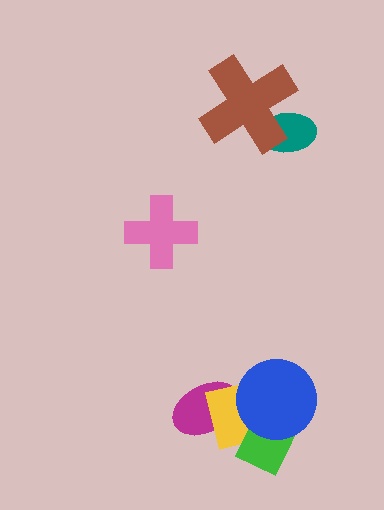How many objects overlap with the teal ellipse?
1 object overlaps with the teal ellipse.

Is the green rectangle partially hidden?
Yes, it is partially covered by another shape.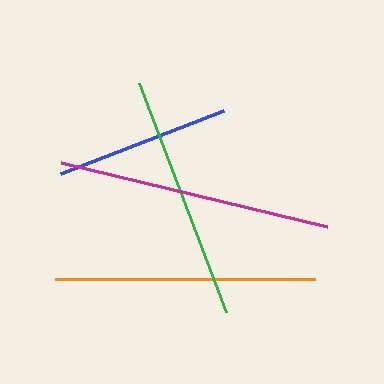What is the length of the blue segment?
The blue segment is approximately 175 pixels long.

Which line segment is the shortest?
The blue line is the shortest at approximately 175 pixels.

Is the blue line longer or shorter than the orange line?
The orange line is longer than the blue line.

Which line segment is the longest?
The magenta line is the longest at approximately 274 pixels.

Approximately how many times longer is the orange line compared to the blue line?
The orange line is approximately 1.5 times the length of the blue line.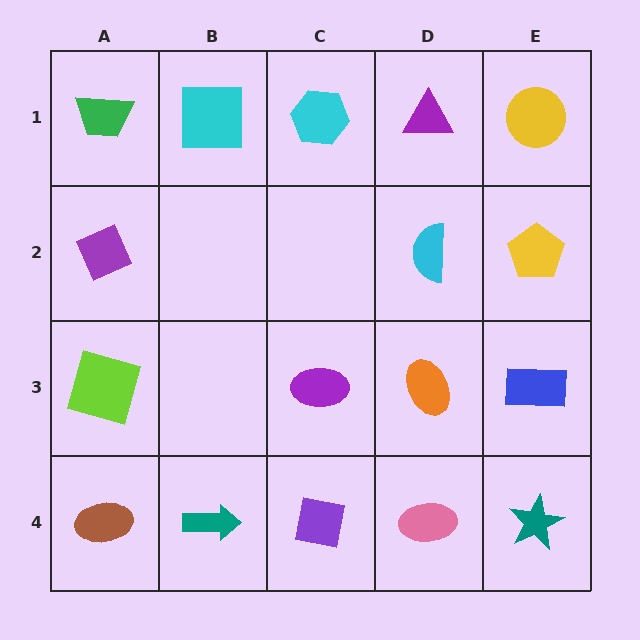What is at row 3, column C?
A purple ellipse.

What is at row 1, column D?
A purple triangle.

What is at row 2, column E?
A yellow pentagon.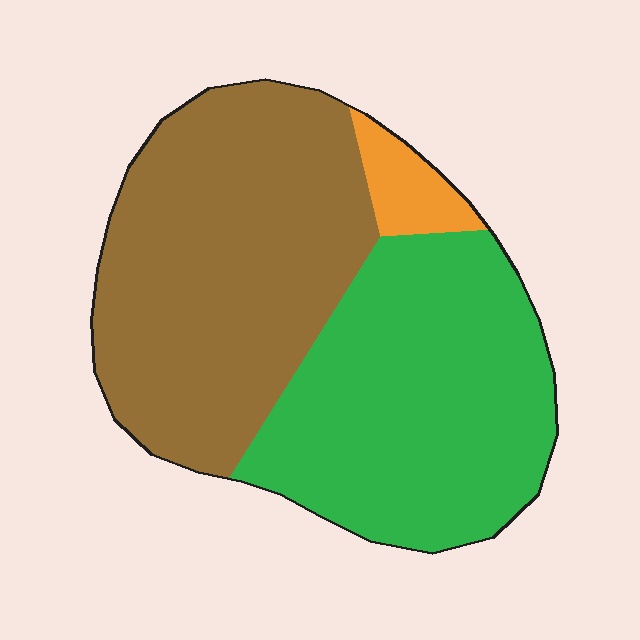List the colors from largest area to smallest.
From largest to smallest: brown, green, orange.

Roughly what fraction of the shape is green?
Green takes up between a quarter and a half of the shape.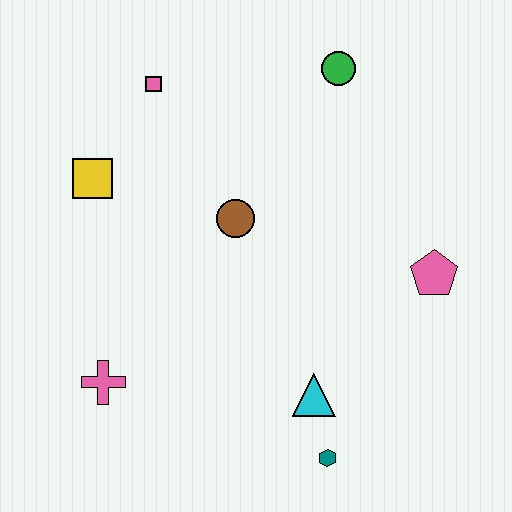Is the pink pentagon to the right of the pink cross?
Yes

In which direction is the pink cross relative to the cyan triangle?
The pink cross is to the left of the cyan triangle.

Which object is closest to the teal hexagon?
The cyan triangle is closest to the teal hexagon.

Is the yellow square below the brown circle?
No